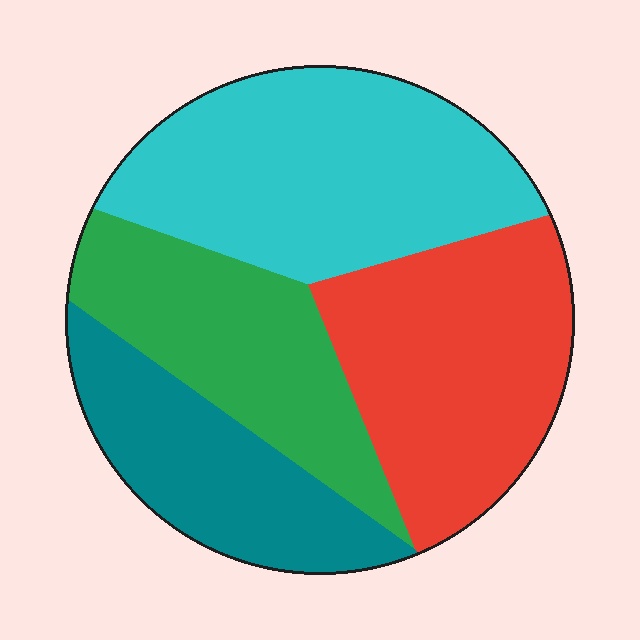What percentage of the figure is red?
Red takes up about one quarter (1/4) of the figure.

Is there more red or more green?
Red.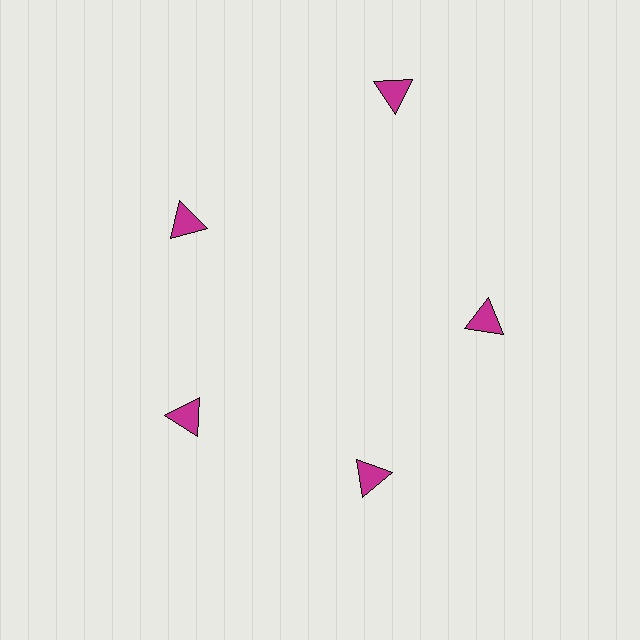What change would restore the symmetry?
The symmetry would be restored by moving it inward, back onto the ring so that all 5 triangles sit at equal angles and equal distance from the center.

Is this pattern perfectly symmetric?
No. The 5 magenta triangles are arranged in a ring, but one element near the 1 o'clock position is pushed outward from the center, breaking the 5-fold rotational symmetry.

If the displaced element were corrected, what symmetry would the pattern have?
It would have 5-fold rotational symmetry — the pattern would map onto itself every 72 degrees.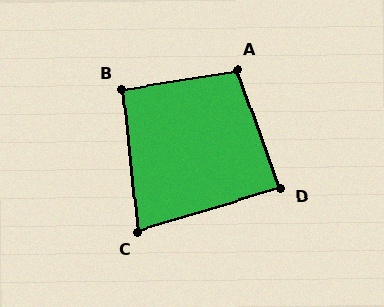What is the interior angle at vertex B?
Approximately 93 degrees (approximately right).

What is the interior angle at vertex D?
Approximately 87 degrees (approximately right).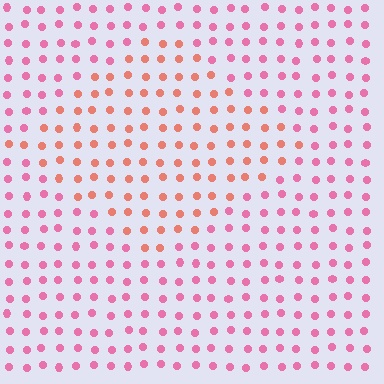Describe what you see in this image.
The image is filled with small pink elements in a uniform arrangement. A diamond-shaped region is visible where the elements are tinted to a slightly different hue, forming a subtle color boundary.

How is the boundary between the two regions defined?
The boundary is defined purely by a slight shift in hue (about 35 degrees). Spacing, size, and orientation are identical on both sides.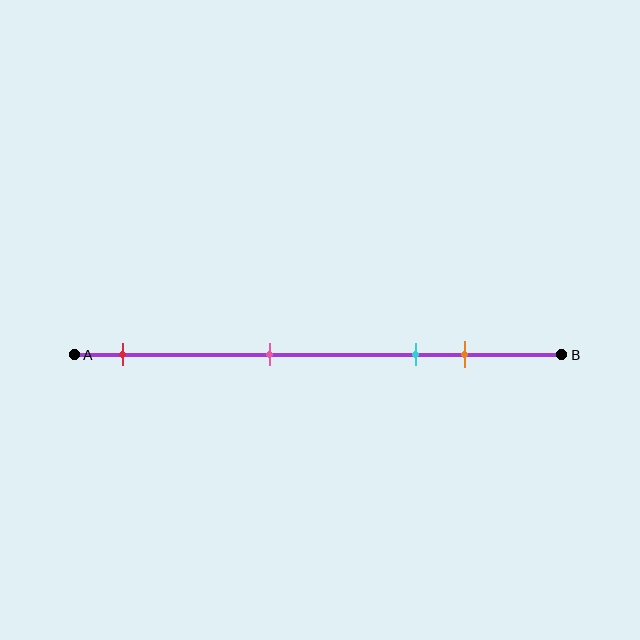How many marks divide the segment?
There are 4 marks dividing the segment.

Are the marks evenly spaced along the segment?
No, the marks are not evenly spaced.